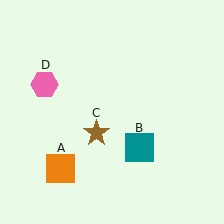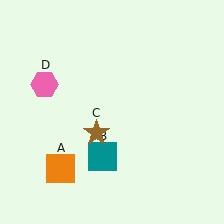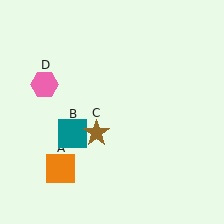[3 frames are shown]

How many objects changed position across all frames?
1 object changed position: teal square (object B).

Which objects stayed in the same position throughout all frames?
Orange square (object A) and brown star (object C) and pink hexagon (object D) remained stationary.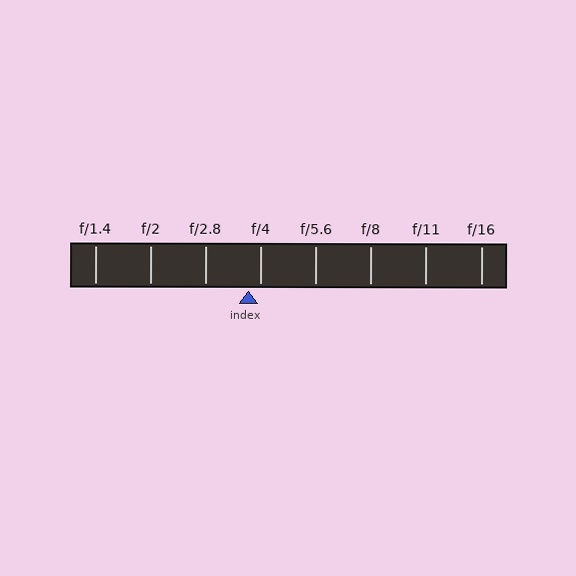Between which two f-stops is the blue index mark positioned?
The index mark is between f/2.8 and f/4.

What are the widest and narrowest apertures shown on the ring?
The widest aperture shown is f/1.4 and the narrowest is f/16.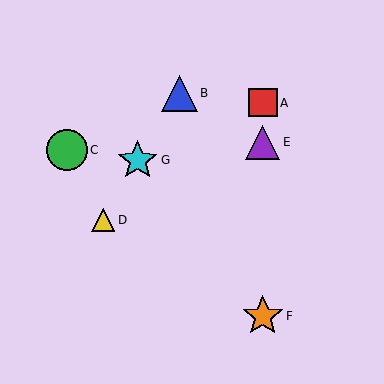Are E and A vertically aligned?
Yes, both are at x≈263.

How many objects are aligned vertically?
3 objects (A, E, F) are aligned vertically.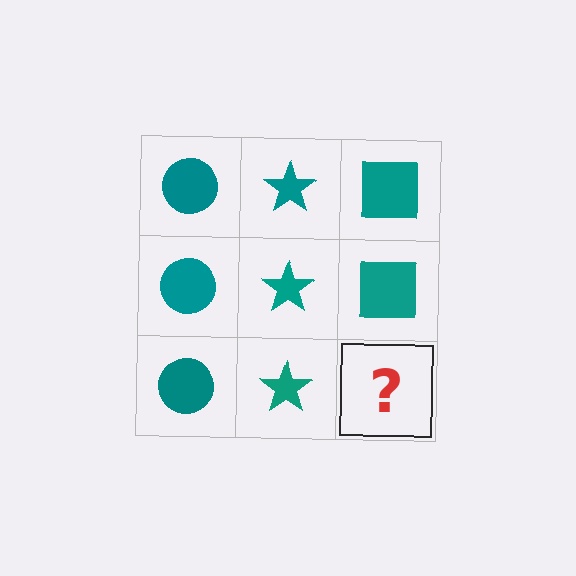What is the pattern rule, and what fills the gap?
The rule is that each column has a consistent shape. The gap should be filled with a teal square.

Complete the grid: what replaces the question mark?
The question mark should be replaced with a teal square.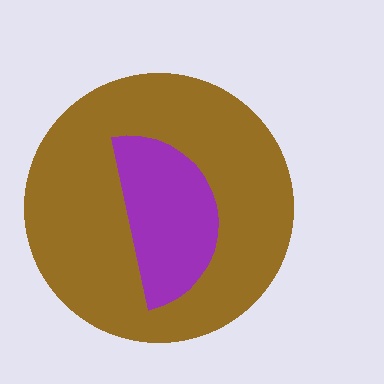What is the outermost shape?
The brown circle.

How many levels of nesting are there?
2.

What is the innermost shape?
The purple semicircle.